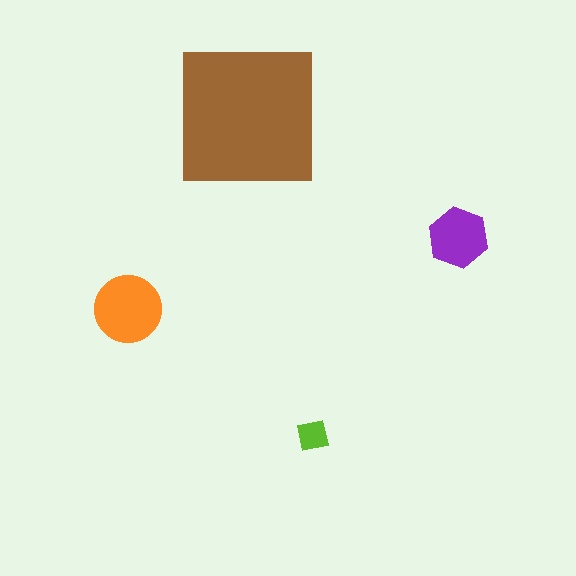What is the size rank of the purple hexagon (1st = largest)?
3rd.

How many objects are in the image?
There are 4 objects in the image.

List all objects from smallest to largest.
The lime square, the purple hexagon, the orange circle, the brown square.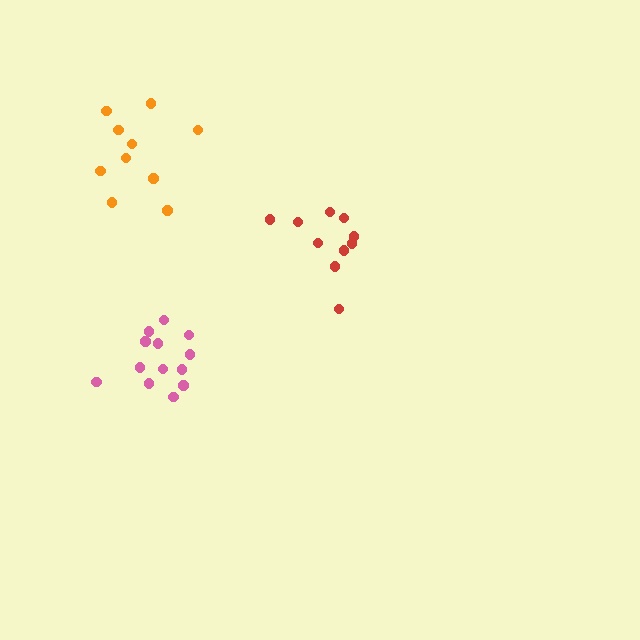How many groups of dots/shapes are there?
There are 3 groups.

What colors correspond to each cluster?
The clusters are colored: red, pink, orange.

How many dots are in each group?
Group 1: 10 dots, Group 2: 13 dots, Group 3: 10 dots (33 total).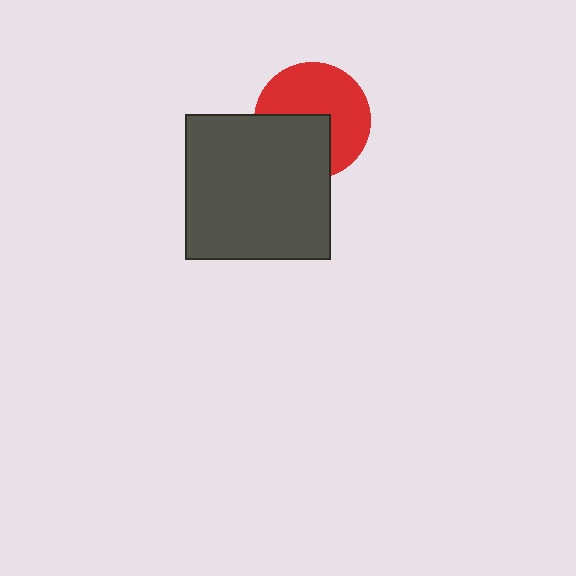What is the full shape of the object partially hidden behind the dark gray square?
The partially hidden object is a red circle.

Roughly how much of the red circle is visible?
About half of it is visible (roughly 60%).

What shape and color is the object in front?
The object in front is a dark gray square.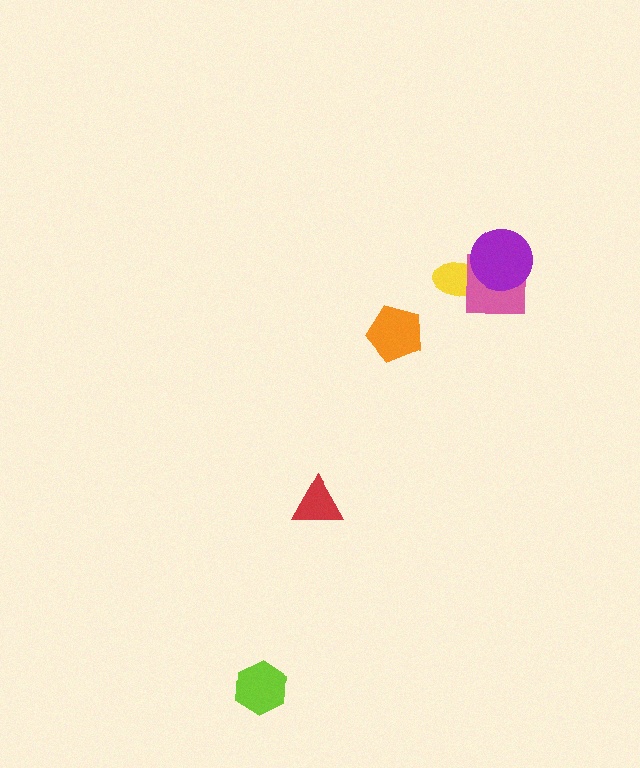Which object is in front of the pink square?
The purple circle is in front of the pink square.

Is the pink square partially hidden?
Yes, it is partially covered by another shape.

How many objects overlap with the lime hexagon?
0 objects overlap with the lime hexagon.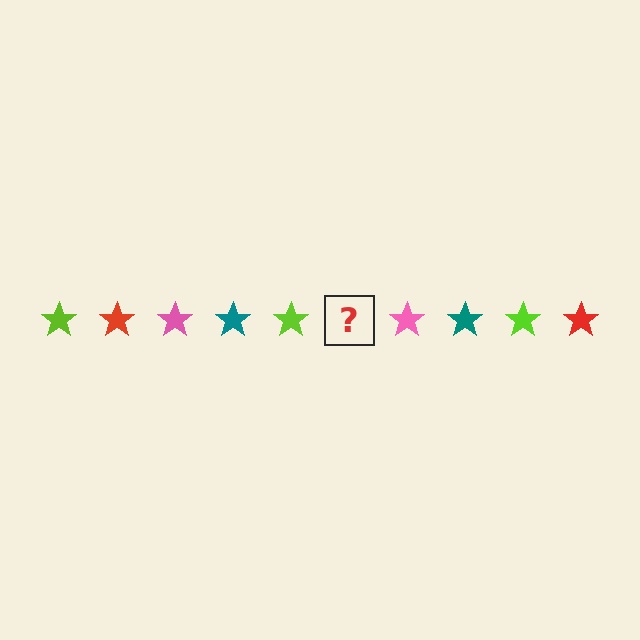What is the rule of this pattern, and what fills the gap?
The rule is that the pattern cycles through lime, red, pink, teal stars. The gap should be filled with a red star.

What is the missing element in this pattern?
The missing element is a red star.